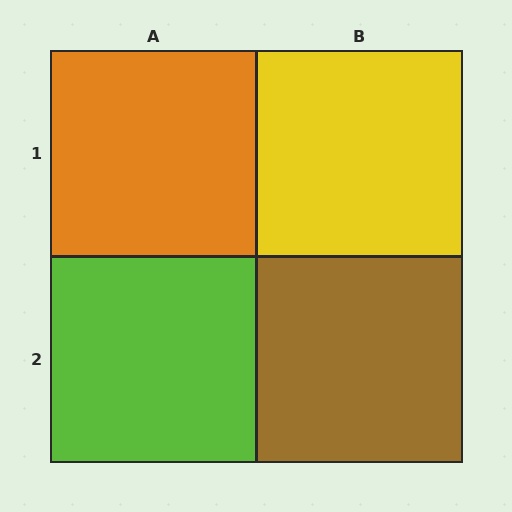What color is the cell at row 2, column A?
Lime.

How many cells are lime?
1 cell is lime.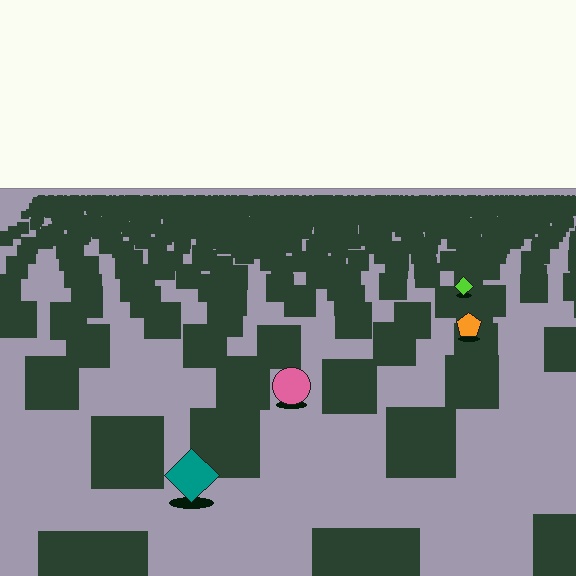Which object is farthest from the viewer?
The lime diamond is farthest from the viewer. It appears smaller and the ground texture around it is denser.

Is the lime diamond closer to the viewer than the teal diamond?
No. The teal diamond is closer — you can tell from the texture gradient: the ground texture is coarser near it.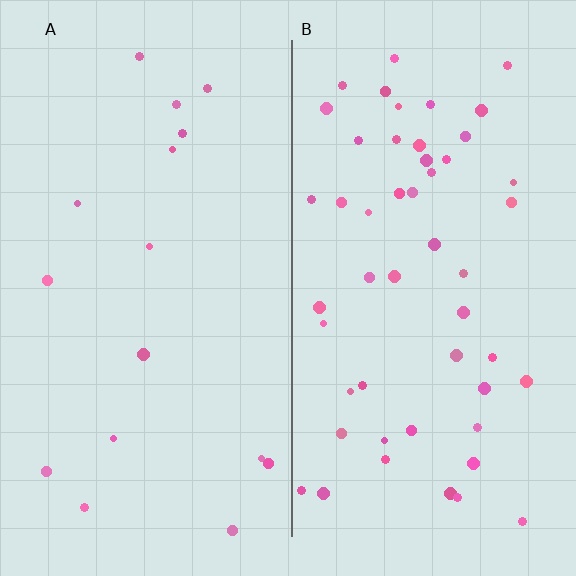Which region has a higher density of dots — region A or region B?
B (the right).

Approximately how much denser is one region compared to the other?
Approximately 3.2× — region B over region A.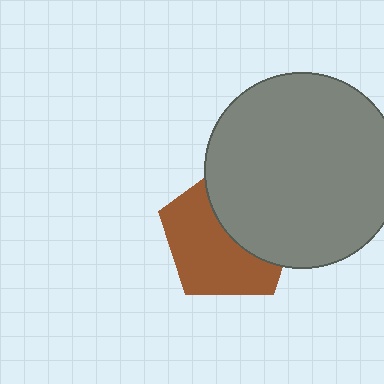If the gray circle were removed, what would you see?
You would see the complete brown pentagon.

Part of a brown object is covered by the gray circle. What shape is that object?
It is a pentagon.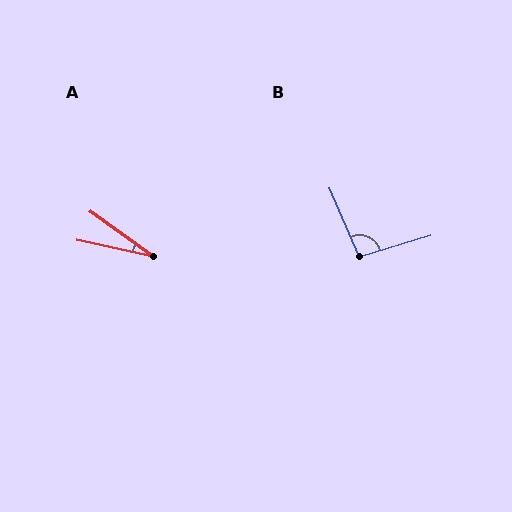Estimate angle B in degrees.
Approximately 96 degrees.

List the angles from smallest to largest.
A (24°), B (96°).